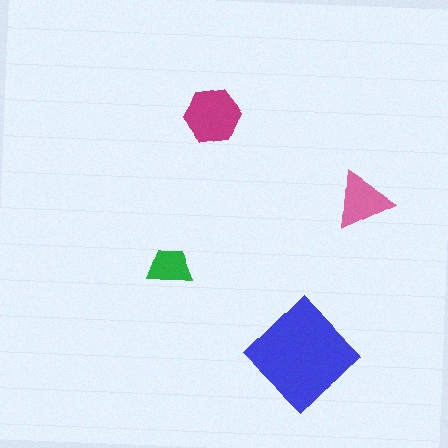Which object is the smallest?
The green trapezoid.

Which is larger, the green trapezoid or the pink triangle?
The pink triangle.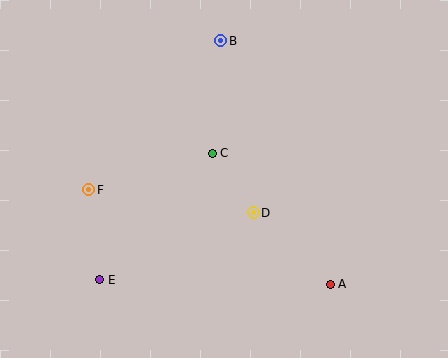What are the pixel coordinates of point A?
Point A is at (330, 284).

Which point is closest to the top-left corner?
Point F is closest to the top-left corner.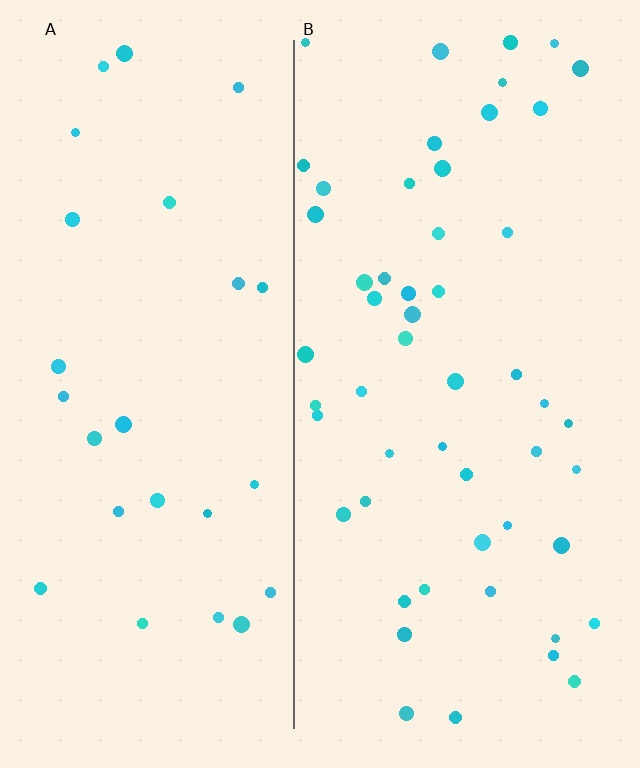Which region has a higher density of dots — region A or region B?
B (the right).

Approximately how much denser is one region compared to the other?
Approximately 2.0× — region B over region A.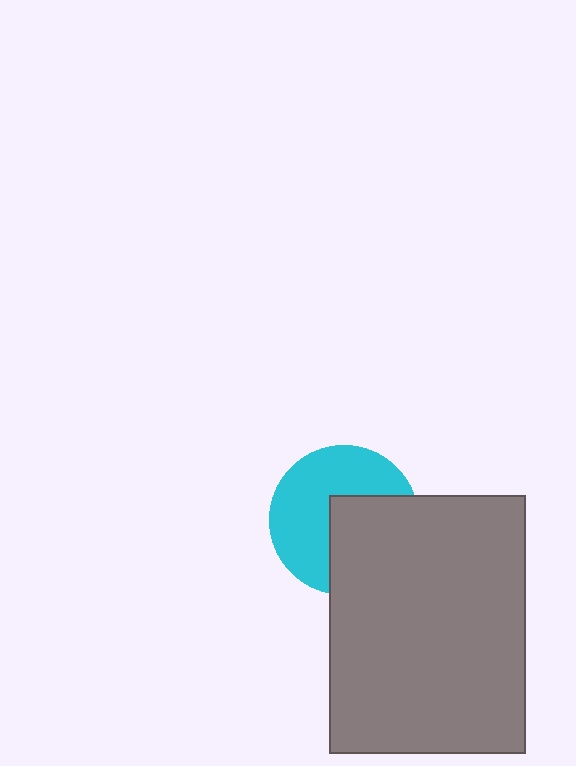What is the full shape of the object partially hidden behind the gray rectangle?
The partially hidden object is a cyan circle.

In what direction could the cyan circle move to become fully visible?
The cyan circle could move toward the upper-left. That would shift it out from behind the gray rectangle entirely.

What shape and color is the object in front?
The object in front is a gray rectangle.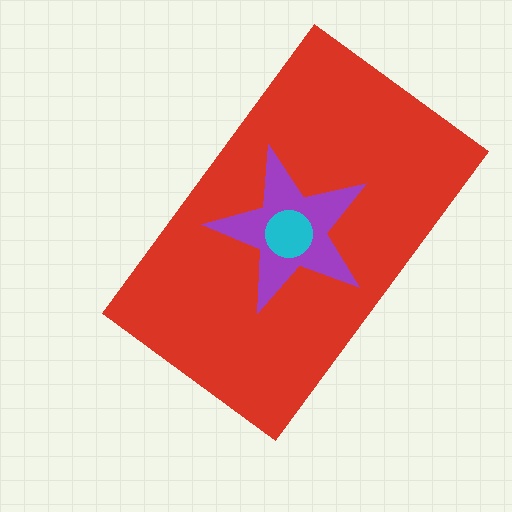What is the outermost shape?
The red rectangle.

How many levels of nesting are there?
3.